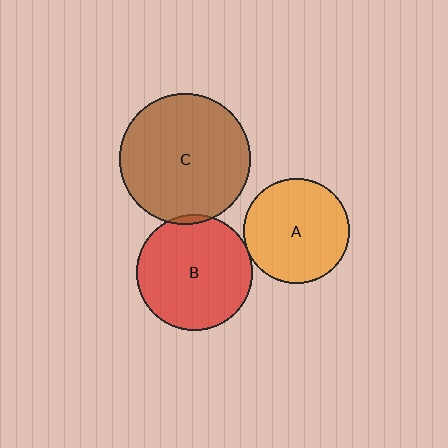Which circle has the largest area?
Circle C (brown).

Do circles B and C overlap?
Yes.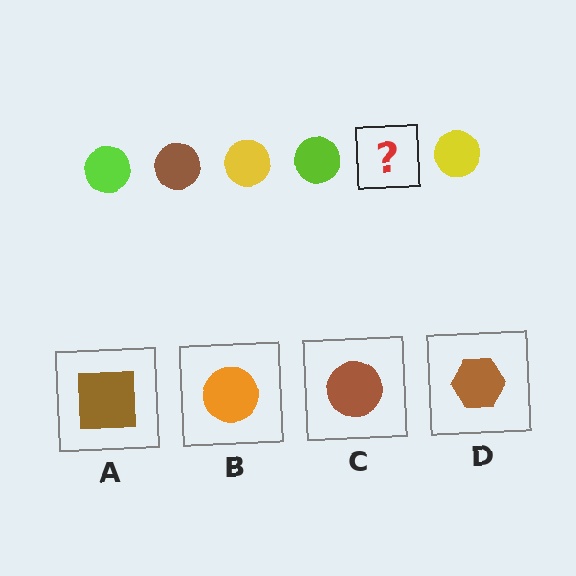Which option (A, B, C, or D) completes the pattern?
C.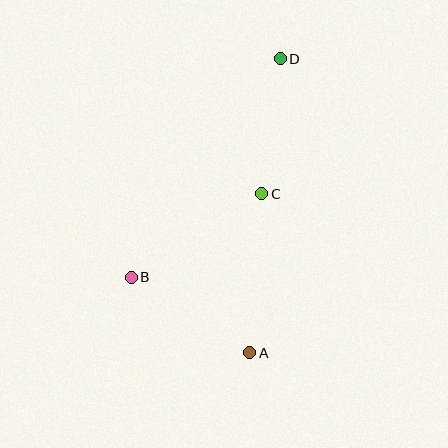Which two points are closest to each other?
Points C and D are closest to each other.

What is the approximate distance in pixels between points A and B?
The distance between A and B is approximately 141 pixels.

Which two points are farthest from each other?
Points A and D are farthest from each other.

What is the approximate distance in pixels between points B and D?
The distance between B and D is approximately 265 pixels.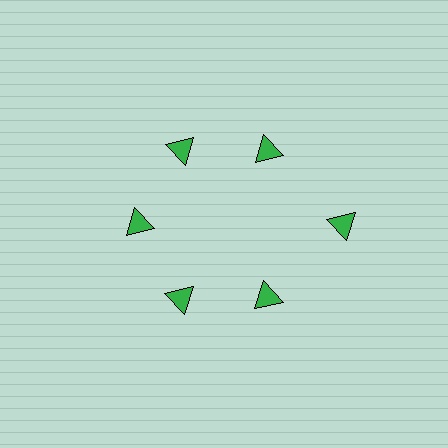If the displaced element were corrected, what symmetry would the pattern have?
It would have 6-fold rotational symmetry — the pattern would map onto itself every 60 degrees.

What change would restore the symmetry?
The symmetry would be restored by moving it inward, back onto the ring so that all 6 triangles sit at equal angles and equal distance from the center.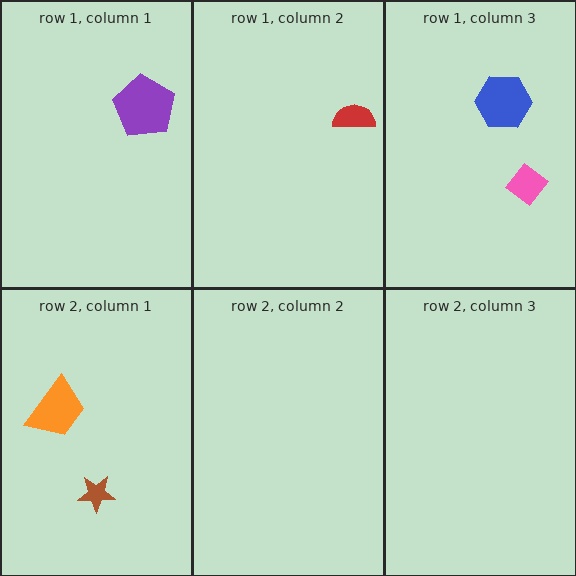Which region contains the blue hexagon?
The row 1, column 3 region.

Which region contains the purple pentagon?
The row 1, column 1 region.